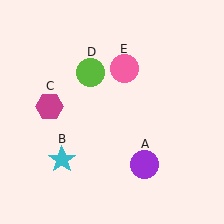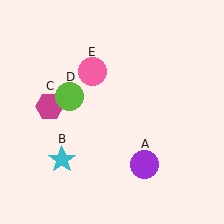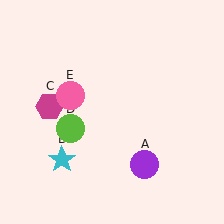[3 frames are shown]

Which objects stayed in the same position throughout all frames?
Purple circle (object A) and cyan star (object B) and magenta hexagon (object C) remained stationary.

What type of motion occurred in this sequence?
The lime circle (object D), pink circle (object E) rotated counterclockwise around the center of the scene.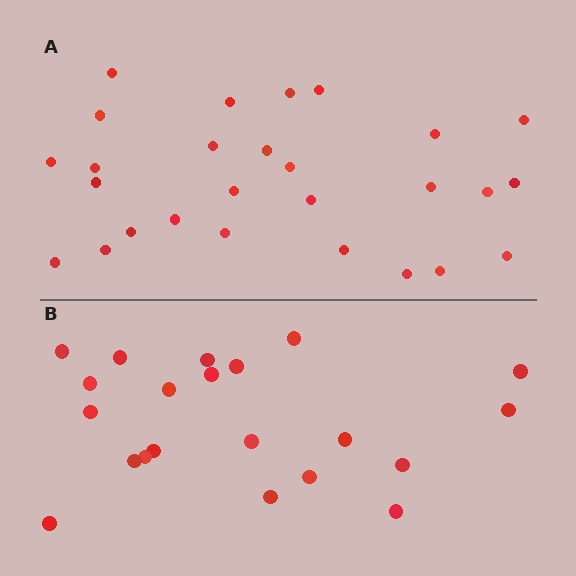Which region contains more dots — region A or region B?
Region A (the top region) has more dots.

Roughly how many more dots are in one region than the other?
Region A has about 6 more dots than region B.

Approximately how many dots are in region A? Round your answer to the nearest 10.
About 30 dots. (The exact count is 27, which rounds to 30.)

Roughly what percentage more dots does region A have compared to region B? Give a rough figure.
About 30% more.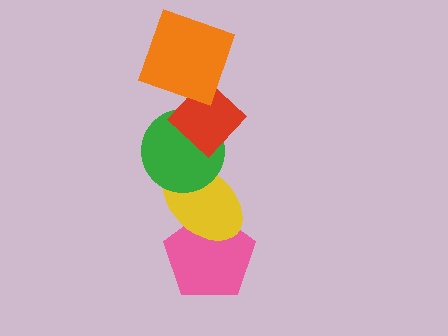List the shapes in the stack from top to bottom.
From top to bottom: the orange square, the red diamond, the green circle, the yellow ellipse, the pink pentagon.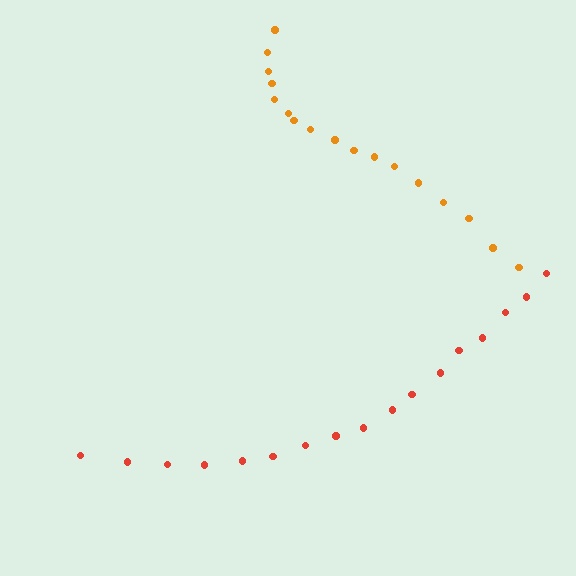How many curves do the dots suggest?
There are 2 distinct paths.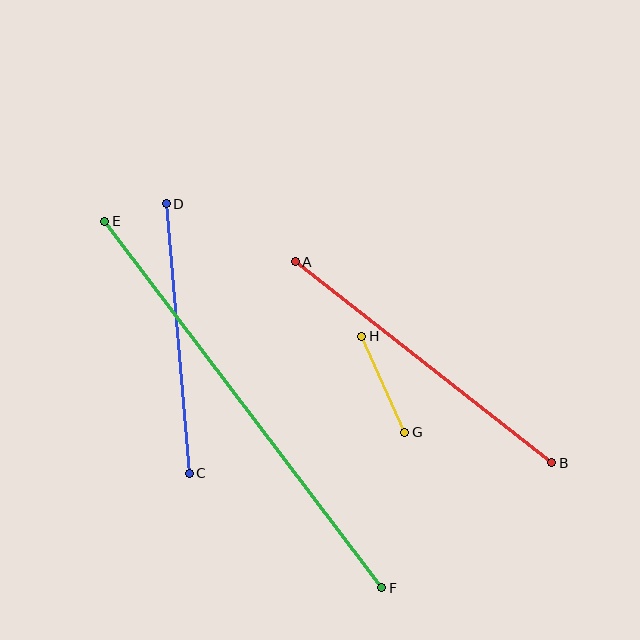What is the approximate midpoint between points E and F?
The midpoint is at approximately (243, 405) pixels.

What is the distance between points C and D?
The distance is approximately 270 pixels.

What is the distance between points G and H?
The distance is approximately 105 pixels.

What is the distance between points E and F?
The distance is approximately 459 pixels.